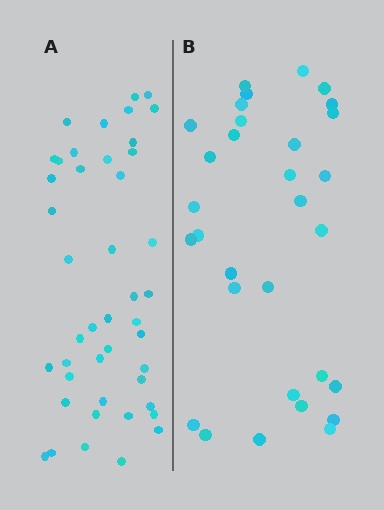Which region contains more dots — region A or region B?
Region A (the left region) has more dots.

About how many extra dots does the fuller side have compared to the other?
Region A has approximately 15 more dots than region B.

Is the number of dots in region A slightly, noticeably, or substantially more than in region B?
Region A has noticeably more, but not dramatically so. The ratio is roughly 1.4 to 1.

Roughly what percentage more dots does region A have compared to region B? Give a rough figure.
About 40% more.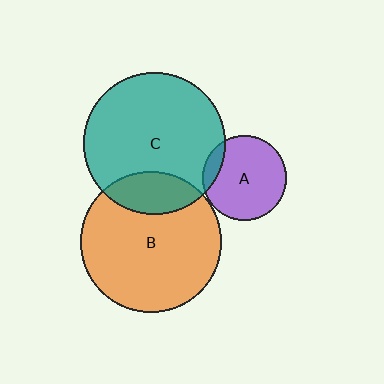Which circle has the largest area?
Circle C (teal).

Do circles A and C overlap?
Yes.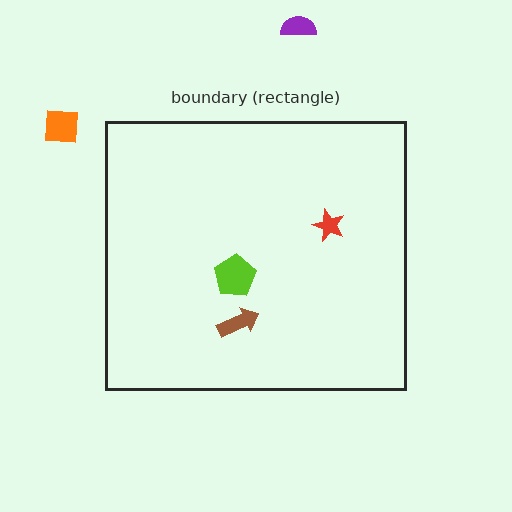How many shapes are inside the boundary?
3 inside, 2 outside.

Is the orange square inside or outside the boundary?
Outside.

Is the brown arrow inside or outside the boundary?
Inside.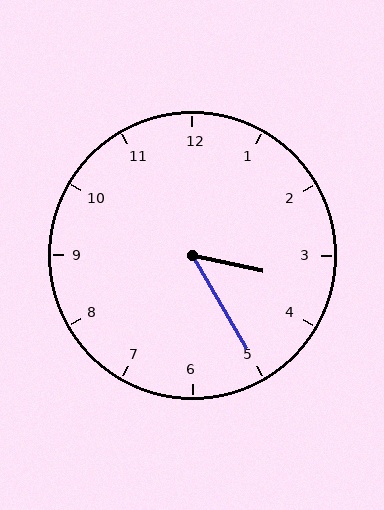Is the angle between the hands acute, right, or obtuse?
It is acute.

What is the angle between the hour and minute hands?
Approximately 48 degrees.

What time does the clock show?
3:25.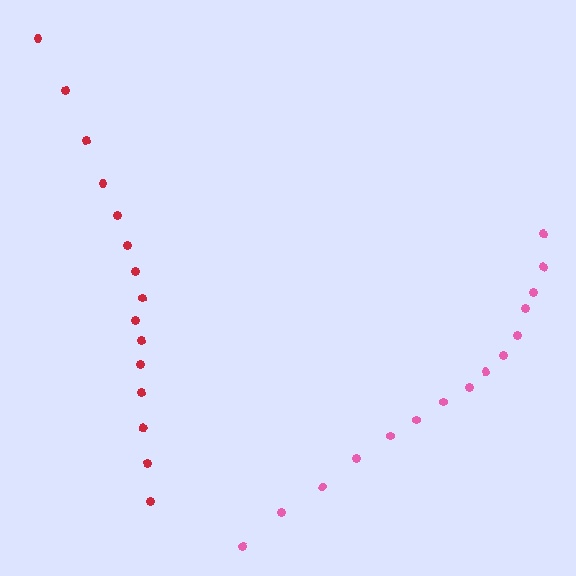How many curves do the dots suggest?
There are 2 distinct paths.